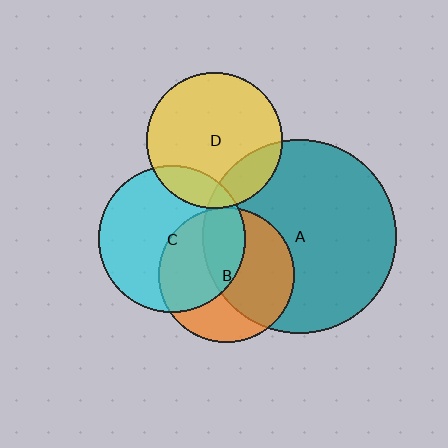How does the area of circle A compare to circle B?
Approximately 2.1 times.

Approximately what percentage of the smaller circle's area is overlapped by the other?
Approximately 20%.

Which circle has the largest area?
Circle A (teal).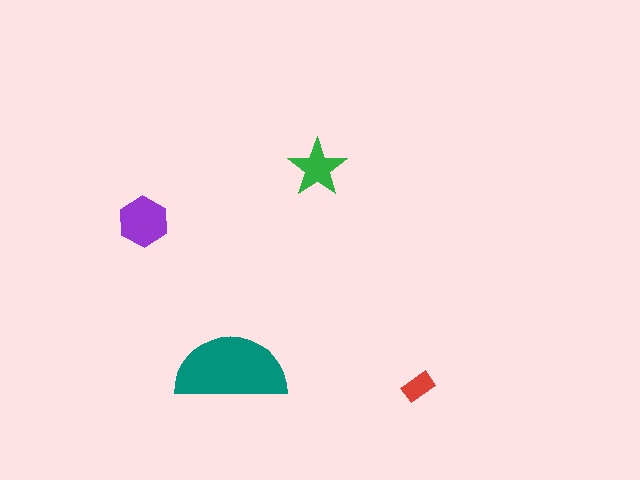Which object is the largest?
The teal semicircle.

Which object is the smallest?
The red rectangle.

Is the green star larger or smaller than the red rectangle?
Larger.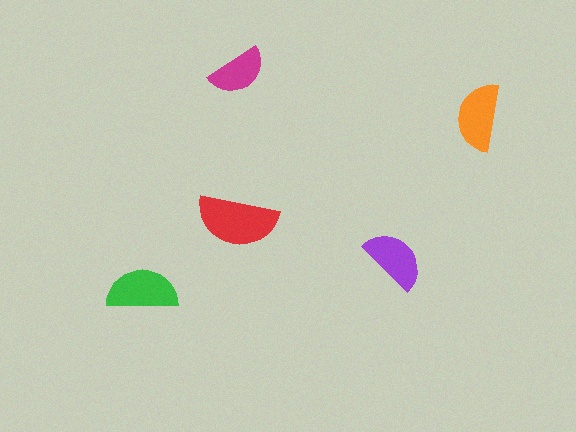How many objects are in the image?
There are 5 objects in the image.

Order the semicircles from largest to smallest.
the red one, the green one, the orange one, the purple one, the magenta one.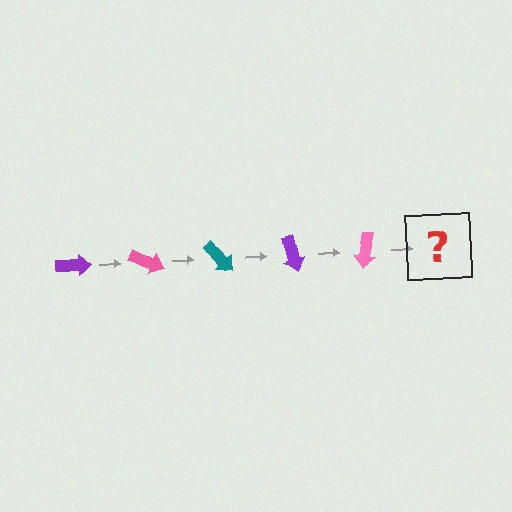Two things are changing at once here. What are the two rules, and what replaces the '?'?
The two rules are that it rotates 25 degrees each step and the color cycles through purple, pink, and teal. The '?' should be a teal arrow, rotated 125 degrees from the start.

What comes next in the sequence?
The next element should be a teal arrow, rotated 125 degrees from the start.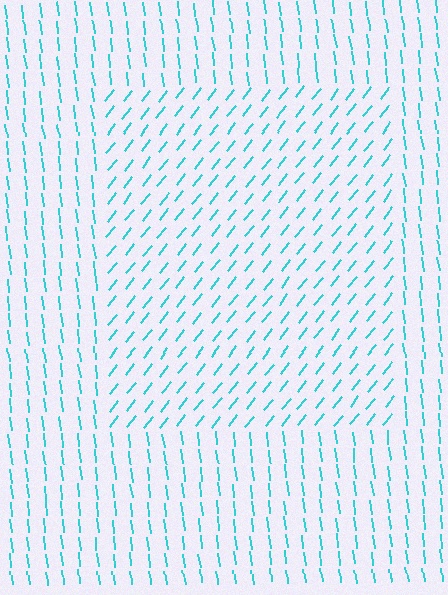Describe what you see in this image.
The image is filled with small cyan line segments. A rectangle region in the image has lines oriented differently from the surrounding lines, creating a visible texture boundary.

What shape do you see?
I see a rectangle.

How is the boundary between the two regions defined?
The boundary is defined purely by a change in line orientation (approximately 45 degrees difference). All lines are the same color and thickness.